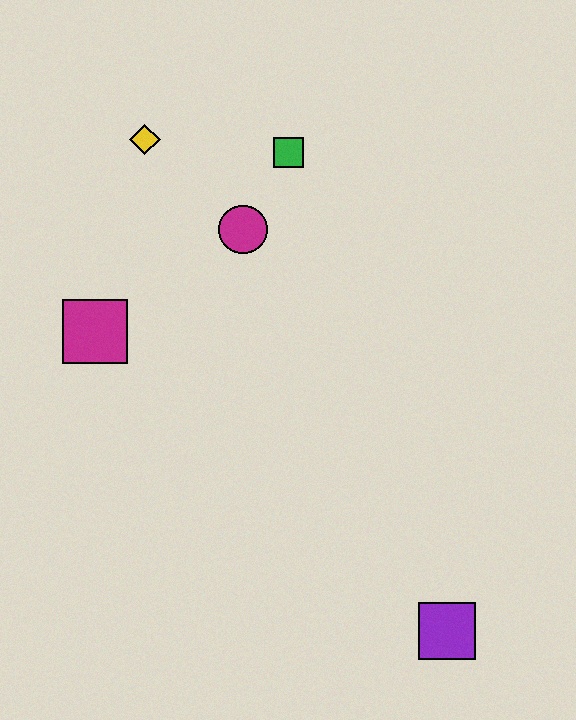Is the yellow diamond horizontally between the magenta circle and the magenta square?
Yes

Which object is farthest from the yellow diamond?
The purple square is farthest from the yellow diamond.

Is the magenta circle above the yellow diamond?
No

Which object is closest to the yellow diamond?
The magenta circle is closest to the yellow diamond.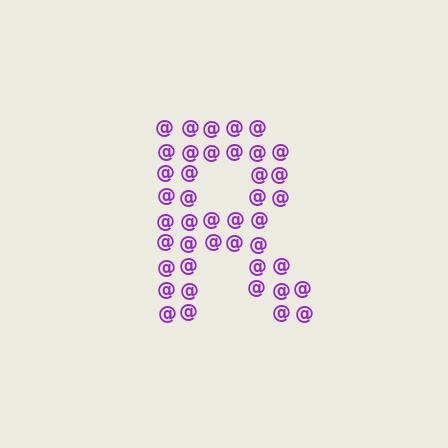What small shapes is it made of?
It is made of small at signs.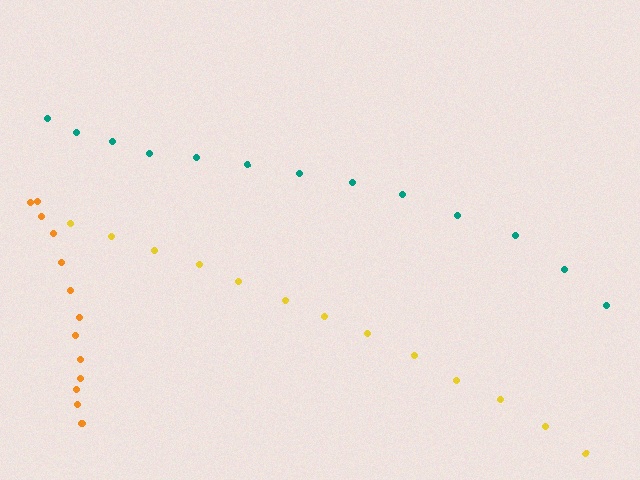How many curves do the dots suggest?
There are 3 distinct paths.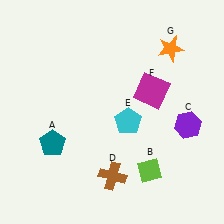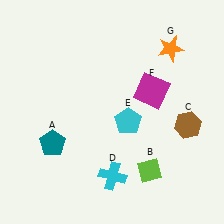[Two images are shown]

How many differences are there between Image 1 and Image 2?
There are 2 differences between the two images.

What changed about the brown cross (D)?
In Image 1, D is brown. In Image 2, it changed to cyan.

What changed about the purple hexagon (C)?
In Image 1, C is purple. In Image 2, it changed to brown.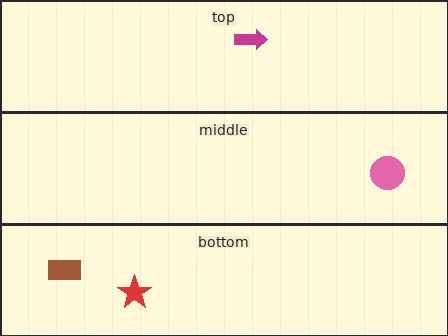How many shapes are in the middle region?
1.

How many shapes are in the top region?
1.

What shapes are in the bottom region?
The brown rectangle, the red star.